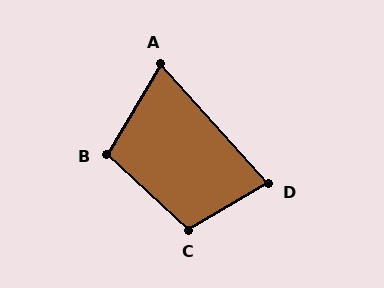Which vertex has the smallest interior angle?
A, at approximately 73 degrees.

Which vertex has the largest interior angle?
C, at approximately 107 degrees.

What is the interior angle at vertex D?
Approximately 78 degrees (acute).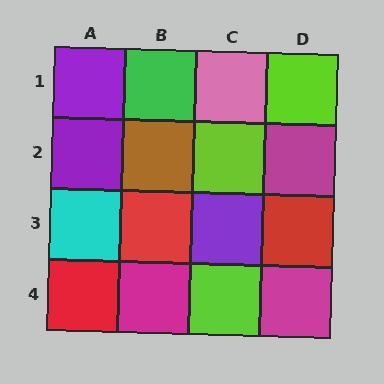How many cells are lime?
3 cells are lime.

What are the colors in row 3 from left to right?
Cyan, red, purple, red.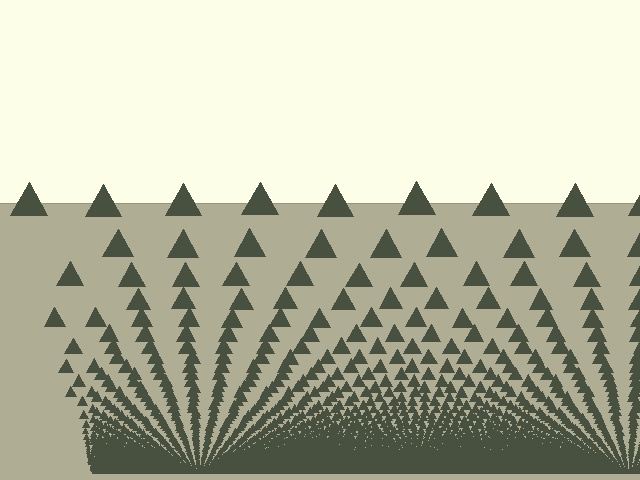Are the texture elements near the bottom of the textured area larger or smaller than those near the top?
Smaller. The gradient is inverted — elements near the bottom are smaller and denser.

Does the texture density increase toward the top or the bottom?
Density increases toward the bottom.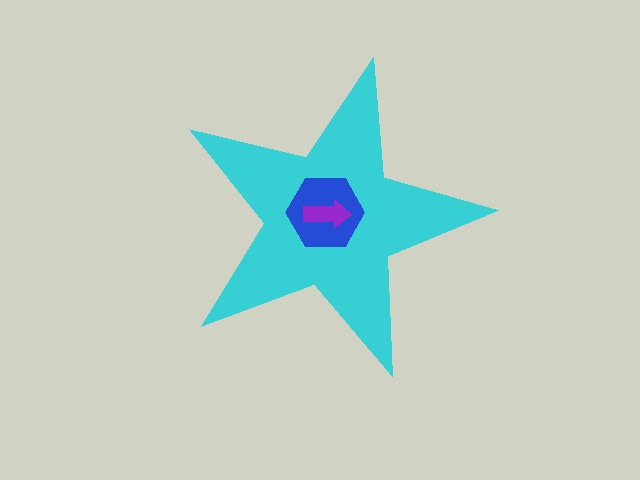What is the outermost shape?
The cyan star.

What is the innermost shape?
The purple arrow.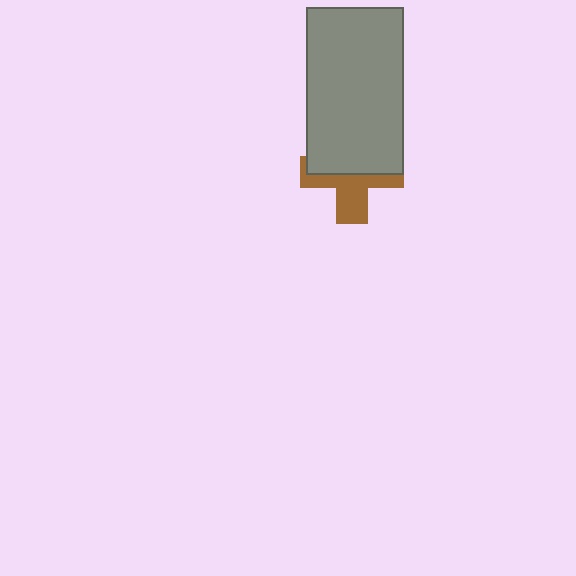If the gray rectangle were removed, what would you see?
You would see the complete brown cross.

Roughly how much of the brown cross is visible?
A small part of it is visible (roughly 45%).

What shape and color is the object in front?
The object in front is a gray rectangle.